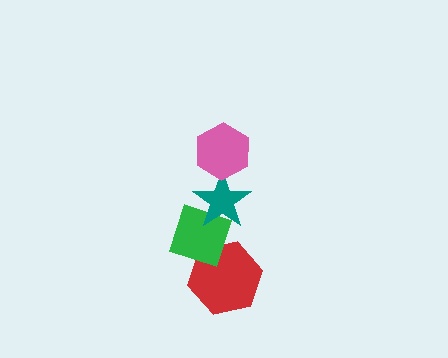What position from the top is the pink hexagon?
The pink hexagon is 1st from the top.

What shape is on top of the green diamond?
The teal star is on top of the green diamond.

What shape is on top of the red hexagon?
The green diamond is on top of the red hexagon.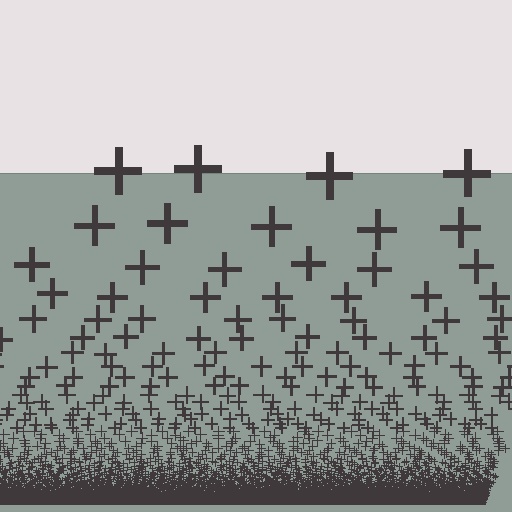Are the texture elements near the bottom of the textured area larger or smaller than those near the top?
Smaller. The gradient is inverted — elements near the bottom are smaller and denser.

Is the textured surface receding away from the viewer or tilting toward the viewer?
The surface appears to tilt toward the viewer. Texture elements get larger and sparser toward the top.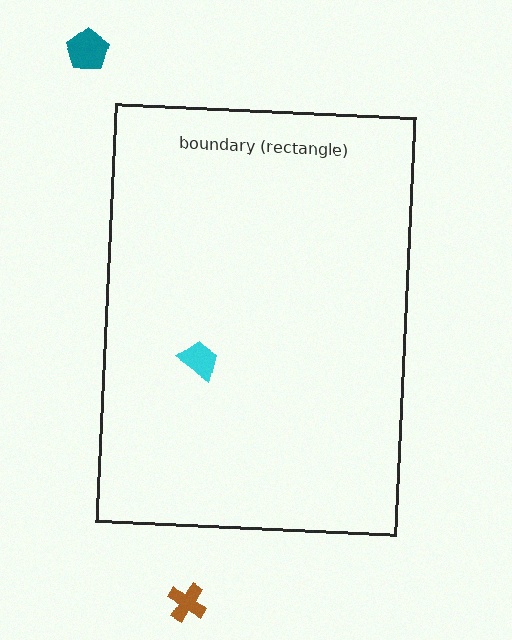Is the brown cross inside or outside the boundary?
Outside.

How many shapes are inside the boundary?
1 inside, 2 outside.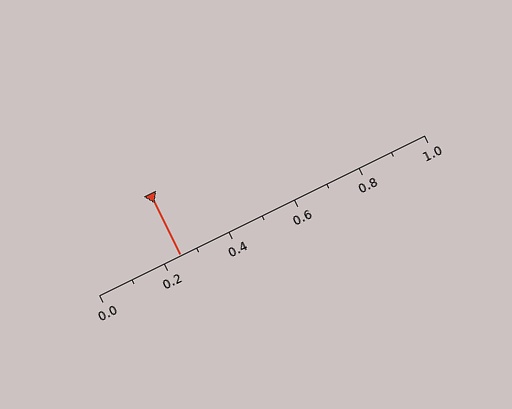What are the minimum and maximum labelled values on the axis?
The axis runs from 0.0 to 1.0.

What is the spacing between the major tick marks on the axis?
The major ticks are spaced 0.2 apart.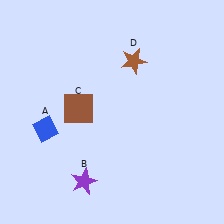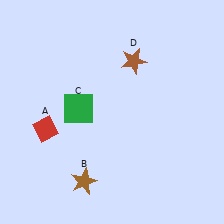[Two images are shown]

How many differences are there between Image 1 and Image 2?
There are 3 differences between the two images.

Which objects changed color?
A changed from blue to red. B changed from purple to brown. C changed from brown to green.